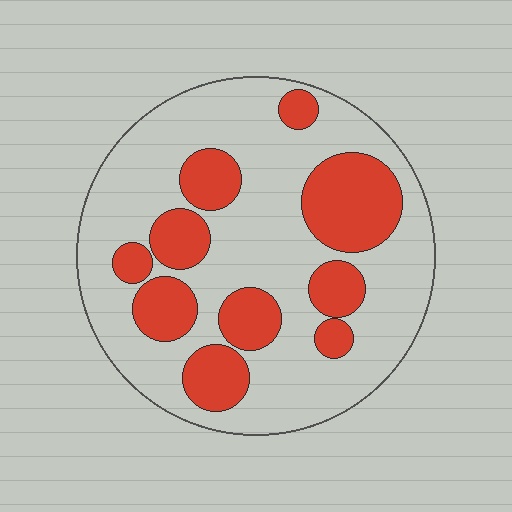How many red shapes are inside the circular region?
10.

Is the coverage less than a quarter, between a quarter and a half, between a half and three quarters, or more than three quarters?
Between a quarter and a half.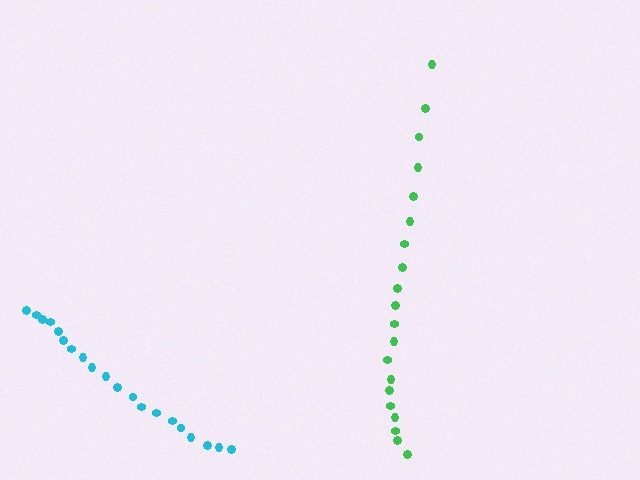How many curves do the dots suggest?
There are 2 distinct paths.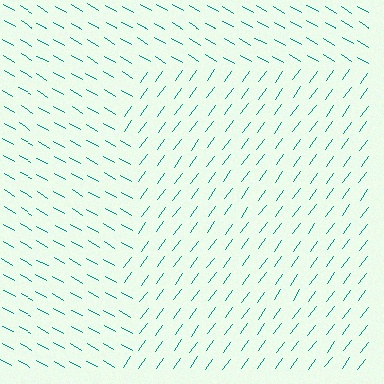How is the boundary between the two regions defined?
The boundary is defined purely by a change in line orientation (approximately 84 degrees difference). All lines are the same color and thickness.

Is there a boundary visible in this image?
Yes, there is a texture boundary formed by a change in line orientation.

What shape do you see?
I see a rectangle.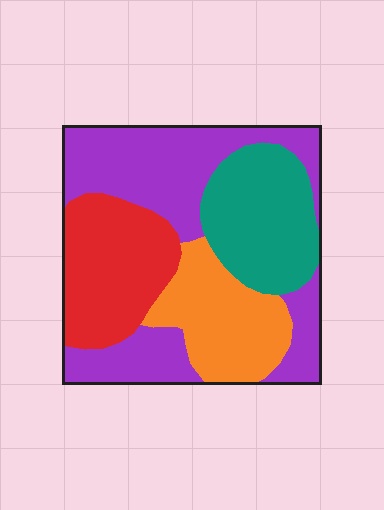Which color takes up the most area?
Purple, at roughly 40%.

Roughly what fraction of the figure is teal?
Teal takes up about one fifth (1/5) of the figure.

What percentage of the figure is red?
Red covers 21% of the figure.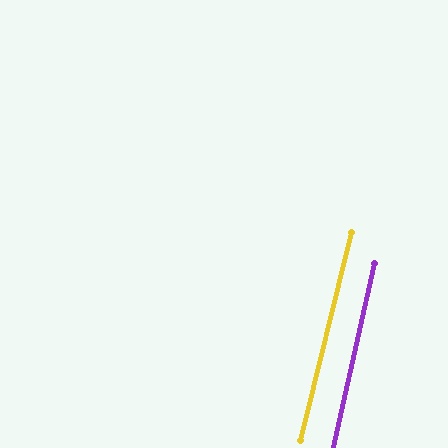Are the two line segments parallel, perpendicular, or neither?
Parallel — their directions differ by only 1.1°.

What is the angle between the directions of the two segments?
Approximately 1 degree.